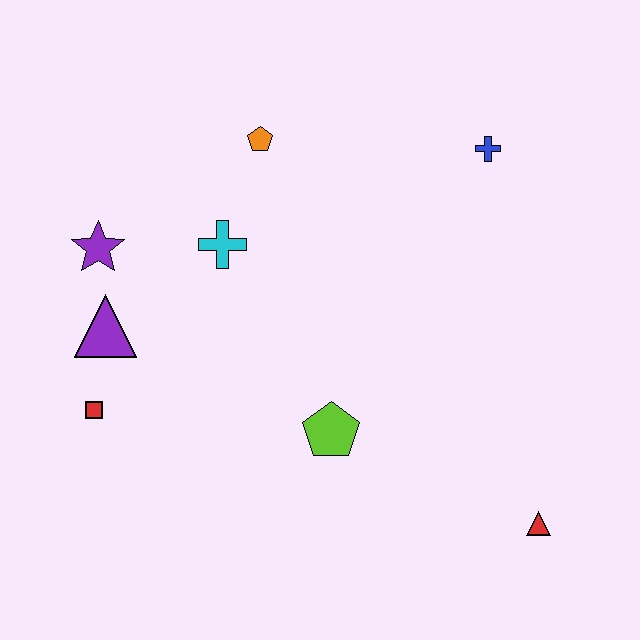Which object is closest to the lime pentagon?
The cyan cross is closest to the lime pentagon.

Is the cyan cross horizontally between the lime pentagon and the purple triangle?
Yes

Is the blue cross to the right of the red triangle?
No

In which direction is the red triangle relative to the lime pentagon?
The red triangle is to the right of the lime pentagon.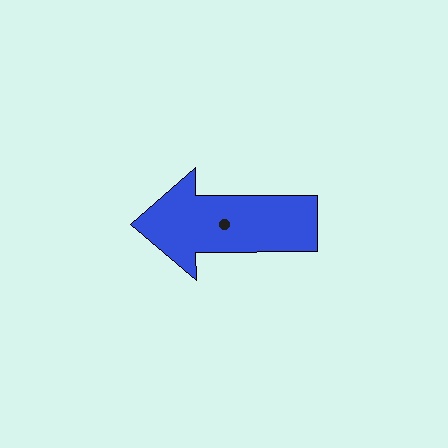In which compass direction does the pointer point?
West.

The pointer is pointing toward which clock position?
Roughly 9 o'clock.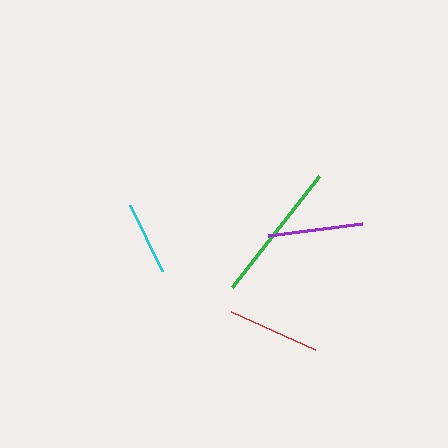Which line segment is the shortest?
The cyan line is the shortest at approximately 74 pixels.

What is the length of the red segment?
The red segment is approximately 92 pixels long.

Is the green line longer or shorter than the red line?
The green line is longer than the red line.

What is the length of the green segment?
The green segment is approximately 141 pixels long.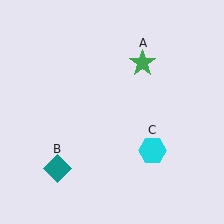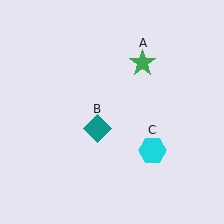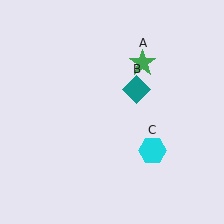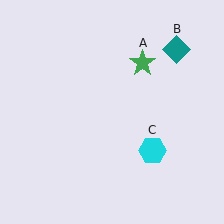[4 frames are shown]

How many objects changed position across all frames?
1 object changed position: teal diamond (object B).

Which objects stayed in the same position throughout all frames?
Green star (object A) and cyan hexagon (object C) remained stationary.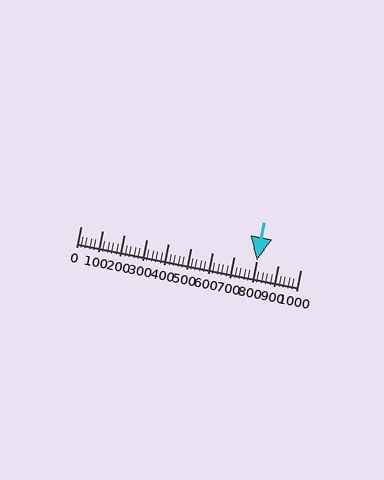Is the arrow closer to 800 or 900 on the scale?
The arrow is closer to 800.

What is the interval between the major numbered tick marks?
The major tick marks are spaced 100 units apart.